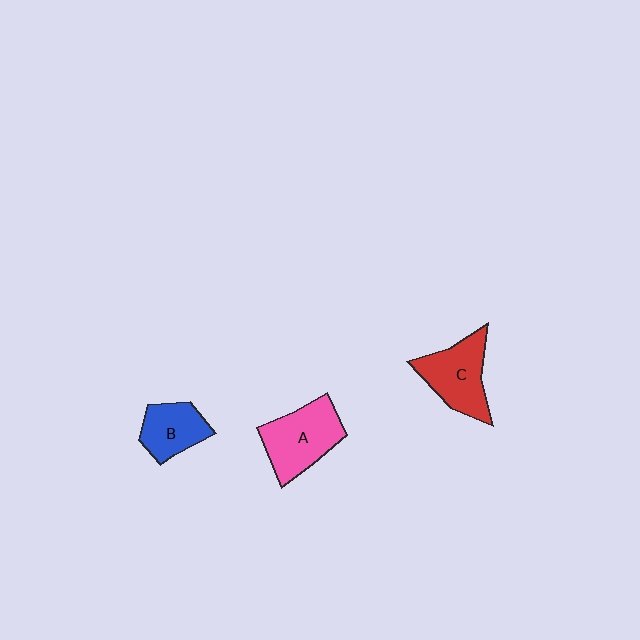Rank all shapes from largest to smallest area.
From largest to smallest: A (pink), C (red), B (blue).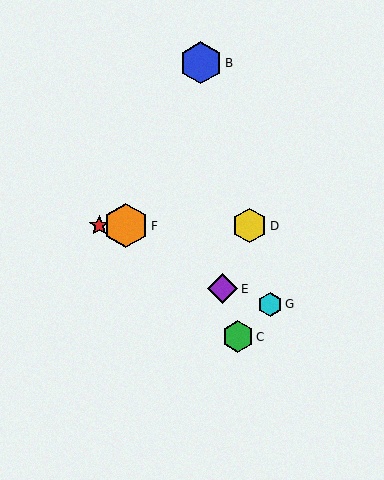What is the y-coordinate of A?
Object A is at y≈226.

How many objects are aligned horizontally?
3 objects (A, D, F) are aligned horizontally.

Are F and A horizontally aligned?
Yes, both are at y≈226.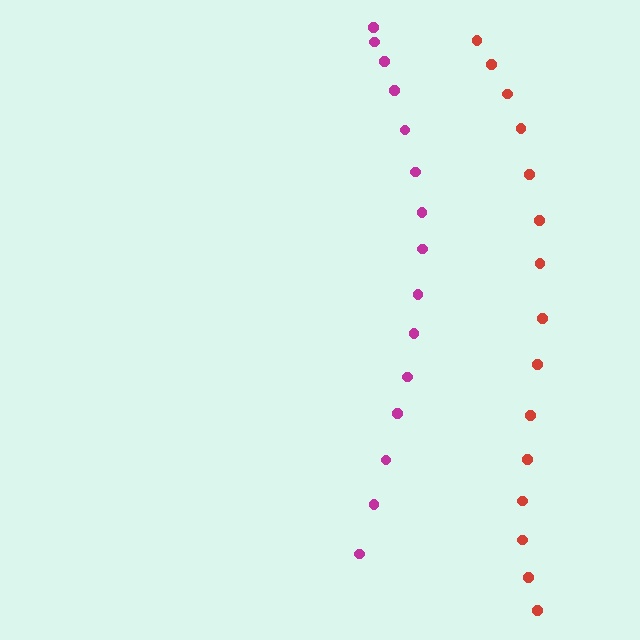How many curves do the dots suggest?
There are 2 distinct paths.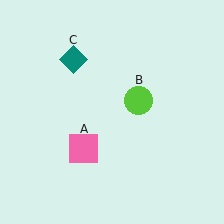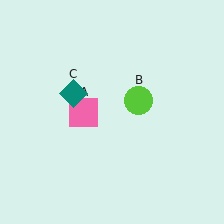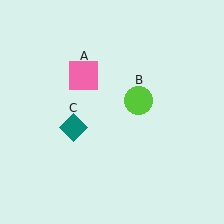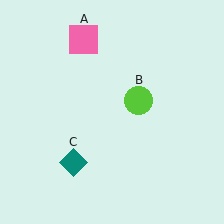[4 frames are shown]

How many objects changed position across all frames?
2 objects changed position: pink square (object A), teal diamond (object C).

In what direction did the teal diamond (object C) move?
The teal diamond (object C) moved down.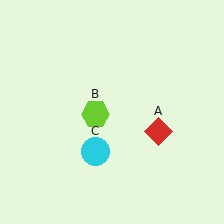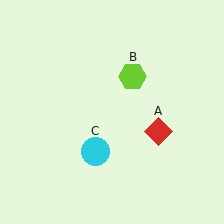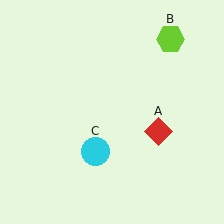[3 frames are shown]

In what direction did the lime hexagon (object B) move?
The lime hexagon (object B) moved up and to the right.